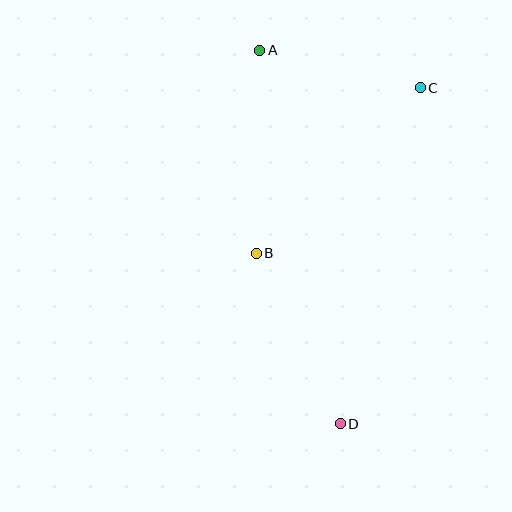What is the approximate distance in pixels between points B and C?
The distance between B and C is approximately 233 pixels.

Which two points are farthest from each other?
Points A and D are farthest from each other.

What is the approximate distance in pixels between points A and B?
The distance between A and B is approximately 203 pixels.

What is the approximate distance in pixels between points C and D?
The distance between C and D is approximately 345 pixels.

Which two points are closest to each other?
Points A and C are closest to each other.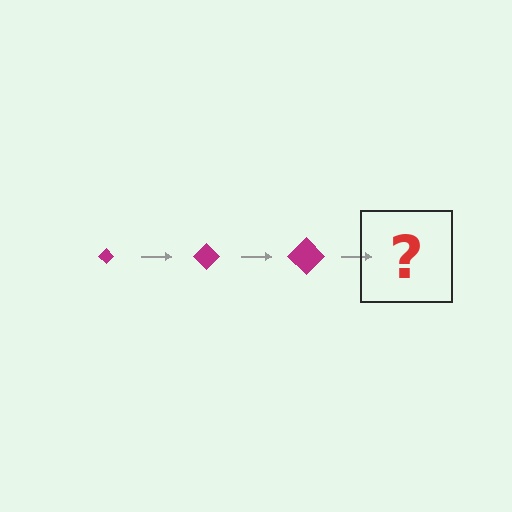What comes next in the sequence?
The next element should be a magenta diamond, larger than the previous one.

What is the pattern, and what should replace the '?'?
The pattern is that the diamond gets progressively larger each step. The '?' should be a magenta diamond, larger than the previous one.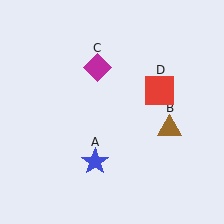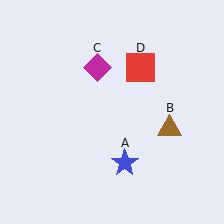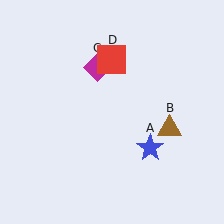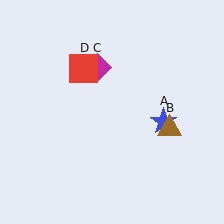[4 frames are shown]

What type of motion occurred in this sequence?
The blue star (object A), red square (object D) rotated counterclockwise around the center of the scene.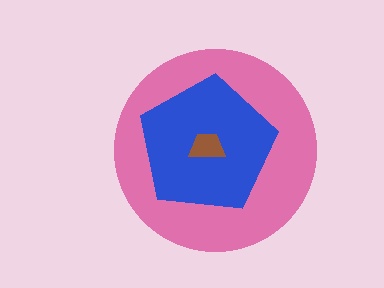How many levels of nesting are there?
3.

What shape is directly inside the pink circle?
The blue pentagon.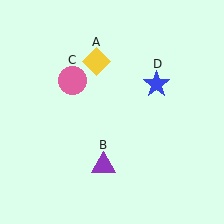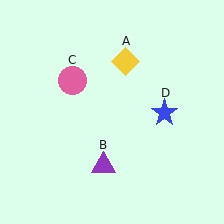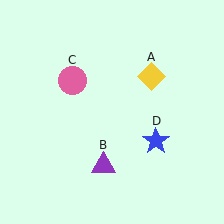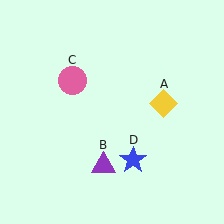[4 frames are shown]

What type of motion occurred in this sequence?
The yellow diamond (object A), blue star (object D) rotated clockwise around the center of the scene.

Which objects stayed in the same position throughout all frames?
Purple triangle (object B) and pink circle (object C) remained stationary.